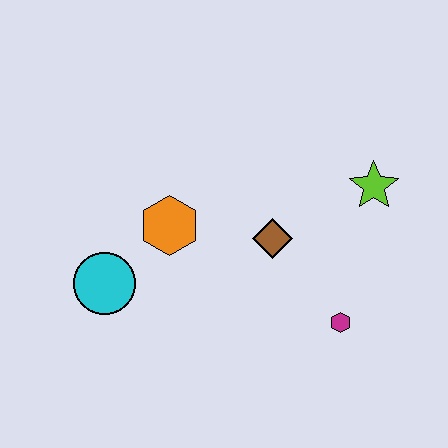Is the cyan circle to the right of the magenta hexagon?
No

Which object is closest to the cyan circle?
The orange hexagon is closest to the cyan circle.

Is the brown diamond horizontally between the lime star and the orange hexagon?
Yes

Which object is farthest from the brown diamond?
The cyan circle is farthest from the brown diamond.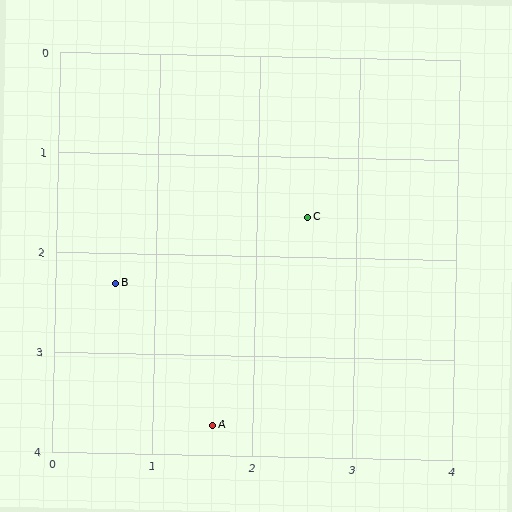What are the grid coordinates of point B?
Point B is at approximately (0.6, 2.3).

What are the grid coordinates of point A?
Point A is at approximately (1.6, 3.7).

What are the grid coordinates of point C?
Point C is at approximately (2.5, 1.6).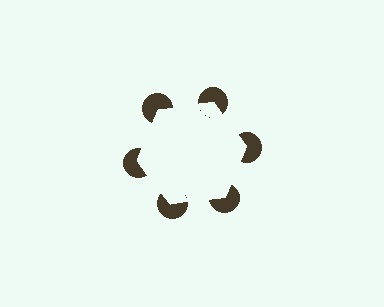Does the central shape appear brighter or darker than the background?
It typically appears slightly brighter than the background, even though no actual brightness change is drawn.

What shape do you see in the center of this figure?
An illusory hexagon — its edges are inferred from the aligned wedge cuts in the pac-man discs, not physically drawn.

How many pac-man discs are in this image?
There are 6 — one at each vertex of the illusory hexagon.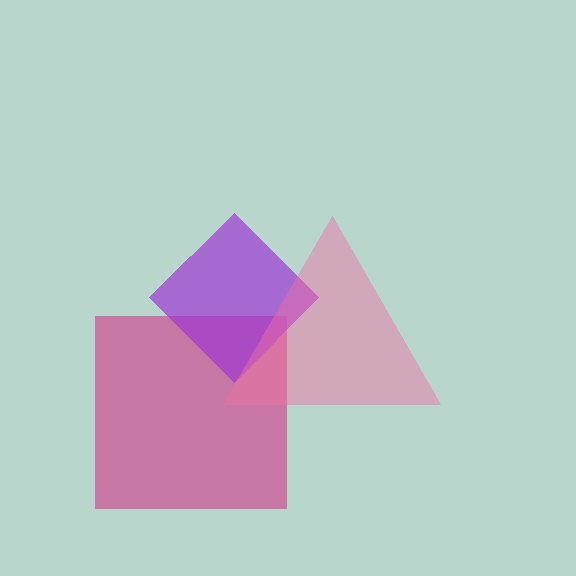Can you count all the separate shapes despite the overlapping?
Yes, there are 3 separate shapes.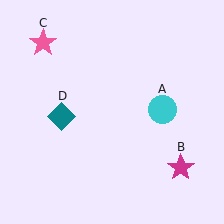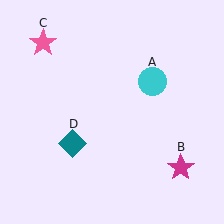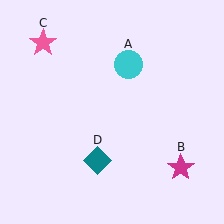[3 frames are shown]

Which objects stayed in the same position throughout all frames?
Magenta star (object B) and pink star (object C) remained stationary.